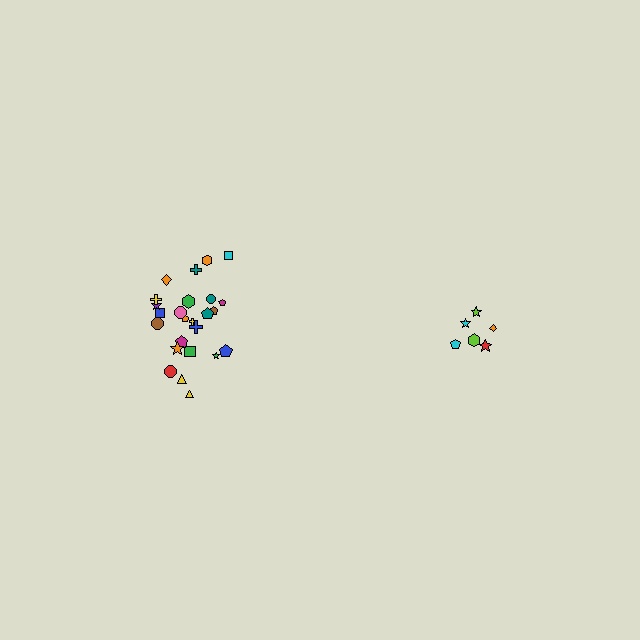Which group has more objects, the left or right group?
The left group.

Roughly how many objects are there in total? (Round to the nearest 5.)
Roughly 30 objects in total.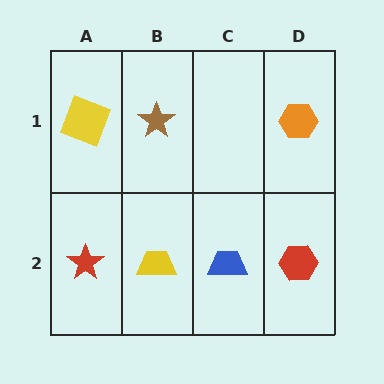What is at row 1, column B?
A brown star.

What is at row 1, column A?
A yellow square.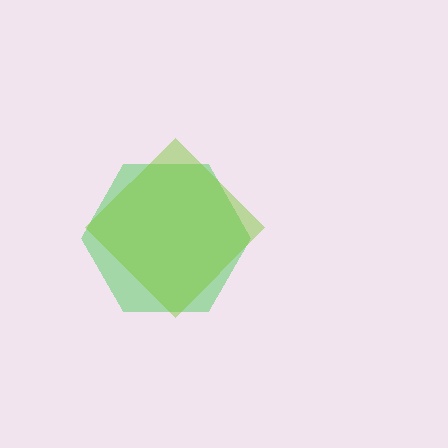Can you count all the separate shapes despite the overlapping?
Yes, there are 2 separate shapes.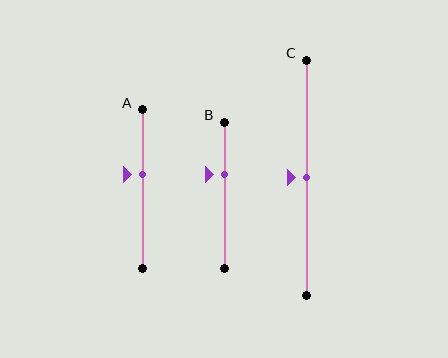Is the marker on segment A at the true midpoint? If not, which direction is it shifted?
No, the marker on segment A is shifted upward by about 9% of the segment length.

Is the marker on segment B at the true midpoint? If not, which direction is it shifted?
No, the marker on segment B is shifted upward by about 15% of the segment length.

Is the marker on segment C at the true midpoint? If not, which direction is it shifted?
Yes, the marker on segment C is at the true midpoint.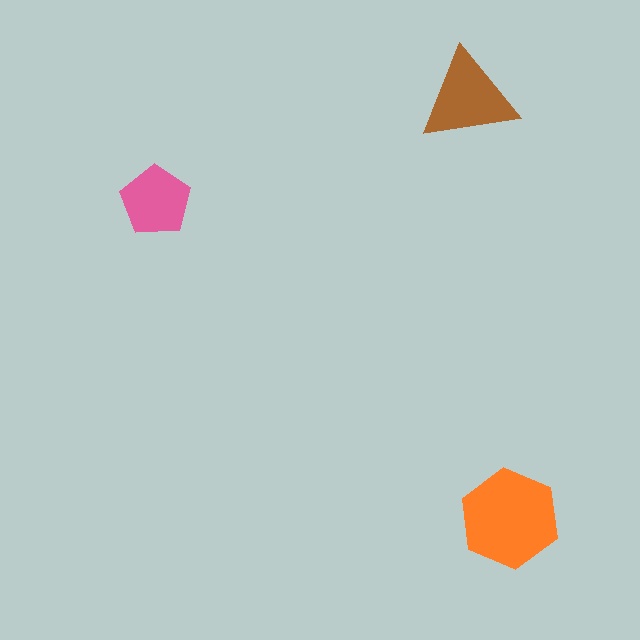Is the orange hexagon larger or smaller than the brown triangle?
Larger.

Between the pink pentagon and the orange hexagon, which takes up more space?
The orange hexagon.